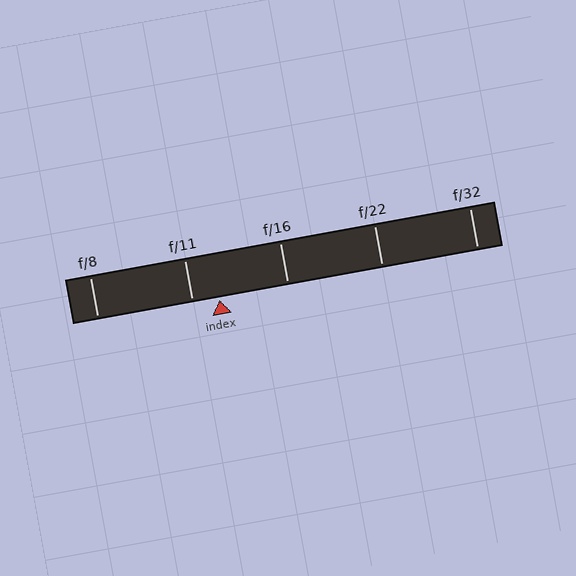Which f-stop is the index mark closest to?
The index mark is closest to f/11.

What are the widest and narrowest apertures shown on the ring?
The widest aperture shown is f/8 and the narrowest is f/32.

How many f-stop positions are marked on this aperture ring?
There are 5 f-stop positions marked.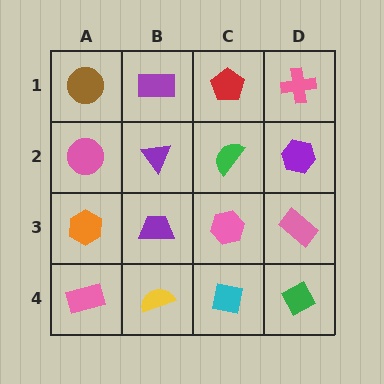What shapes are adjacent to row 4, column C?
A pink hexagon (row 3, column C), a yellow semicircle (row 4, column B), a green diamond (row 4, column D).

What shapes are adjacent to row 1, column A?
A pink circle (row 2, column A), a purple rectangle (row 1, column B).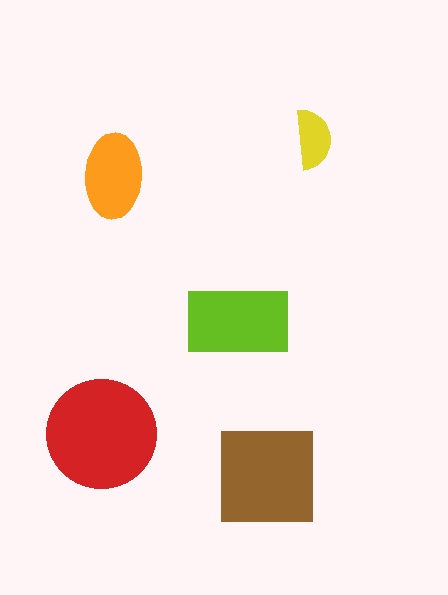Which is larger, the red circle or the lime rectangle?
The red circle.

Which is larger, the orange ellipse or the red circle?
The red circle.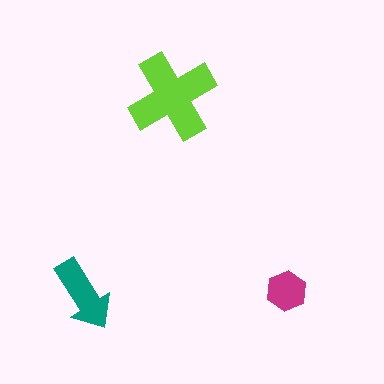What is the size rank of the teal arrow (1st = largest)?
2nd.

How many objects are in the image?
There are 3 objects in the image.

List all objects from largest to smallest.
The lime cross, the teal arrow, the magenta hexagon.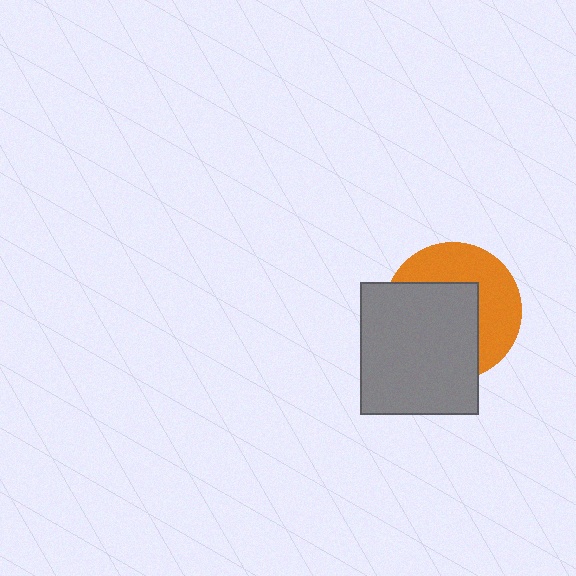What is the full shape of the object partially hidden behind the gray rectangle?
The partially hidden object is an orange circle.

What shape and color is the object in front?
The object in front is a gray rectangle.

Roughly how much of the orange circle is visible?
A small part of it is visible (roughly 45%).